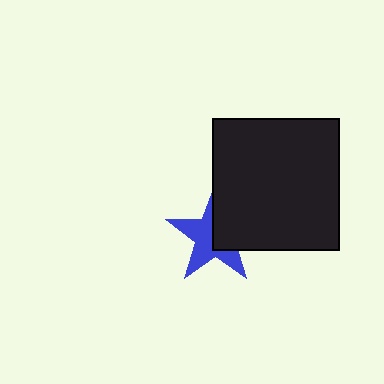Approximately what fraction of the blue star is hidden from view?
Roughly 45% of the blue star is hidden behind the black rectangle.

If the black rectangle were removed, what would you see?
You would see the complete blue star.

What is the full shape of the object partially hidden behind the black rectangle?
The partially hidden object is a blue star.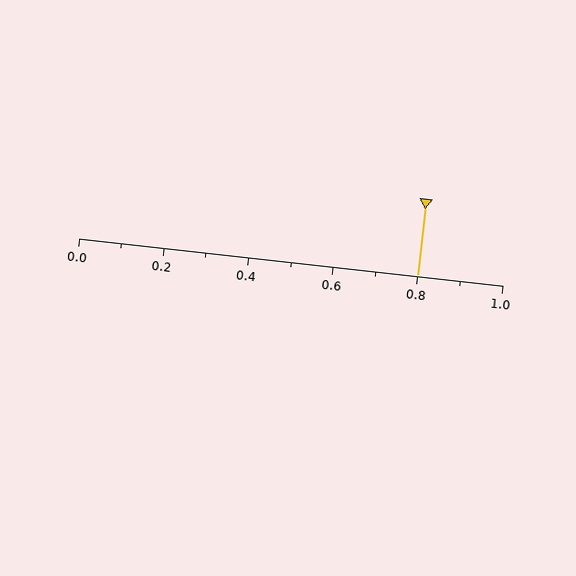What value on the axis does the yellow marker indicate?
The marker indicates approximately 0.8.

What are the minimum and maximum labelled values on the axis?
The axis runs from 0.0 to 1.0.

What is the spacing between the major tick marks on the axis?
The major ticks are spaced 0.2 apart.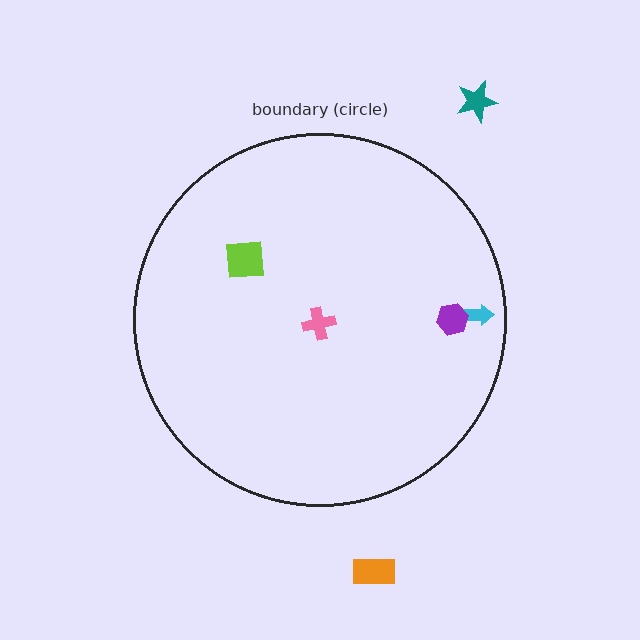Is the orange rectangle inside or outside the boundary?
Outside.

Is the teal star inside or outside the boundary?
Outside.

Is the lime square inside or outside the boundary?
Inside.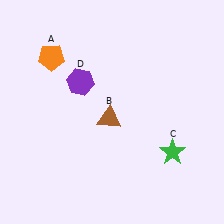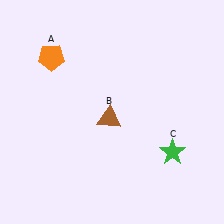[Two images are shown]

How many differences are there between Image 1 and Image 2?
There is 1 difference between the two images.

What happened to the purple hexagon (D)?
The purple hexagon (D) was removed in Image 2. It was in the top-left area of Image 1.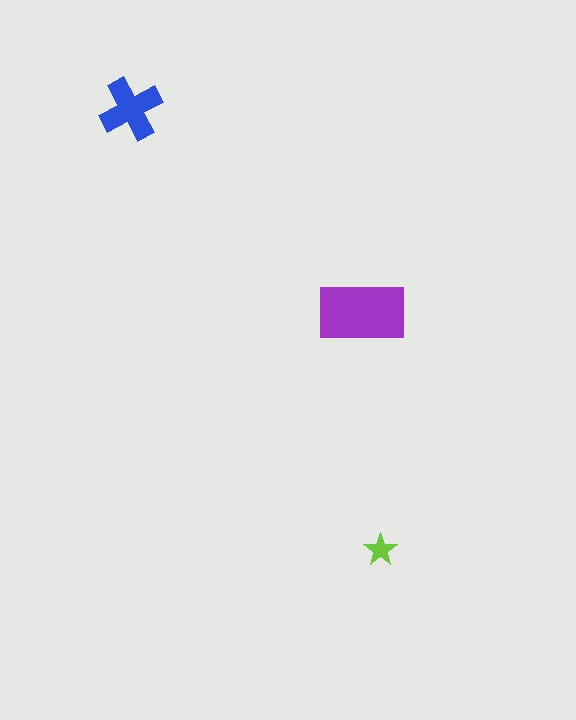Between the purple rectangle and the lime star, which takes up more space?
The purple rectangle.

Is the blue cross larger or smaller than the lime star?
Larger.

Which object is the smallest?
The lime star.